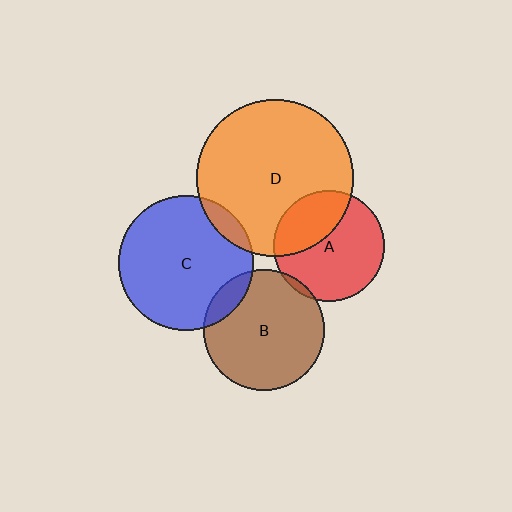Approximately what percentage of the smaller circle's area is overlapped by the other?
Approximately 10%.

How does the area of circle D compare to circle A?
Approximately 2.0 times.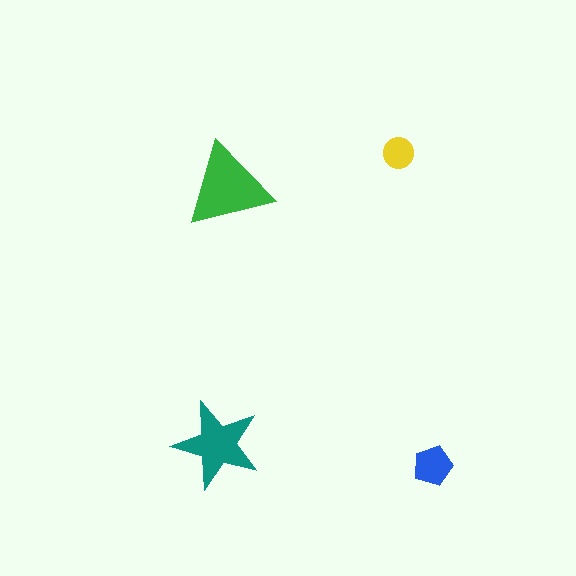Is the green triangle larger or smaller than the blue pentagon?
Larger.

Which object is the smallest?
The yellow circle.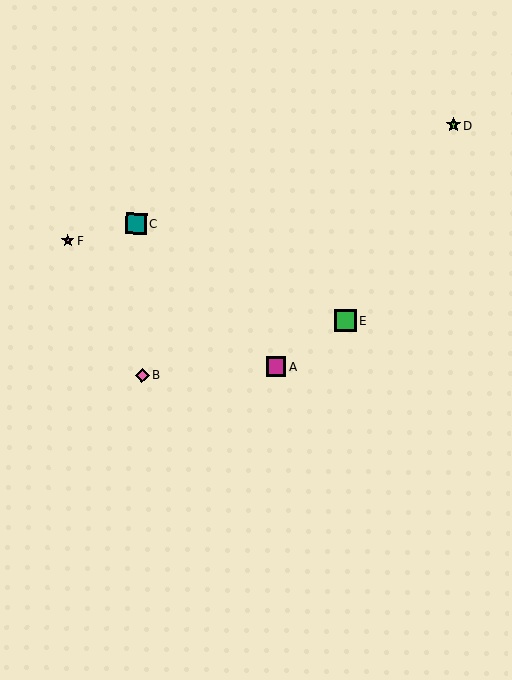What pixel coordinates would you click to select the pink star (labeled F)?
Click at (68, 240) to select the pink star F.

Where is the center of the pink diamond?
The center of the pink diamond is at (142, 375).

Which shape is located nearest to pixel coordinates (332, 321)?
The green square (labeled E) at (346, 321) is nearest to that location.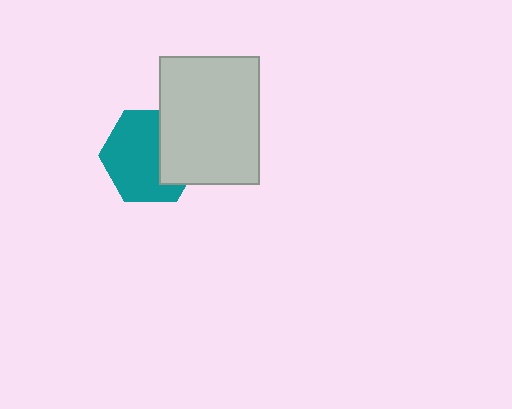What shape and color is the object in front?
The object in front is a light gray rectangle.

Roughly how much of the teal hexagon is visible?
Most of it is visible (roughly 66%).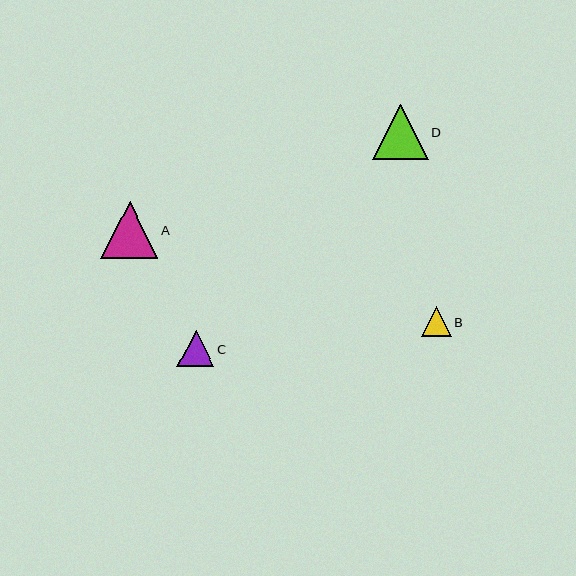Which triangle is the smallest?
Triangle B is the smallest with a size of approximately 30 pixels.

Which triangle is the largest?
Triangle A is the largest with a size of approximately 57 pixels.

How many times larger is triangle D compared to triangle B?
Triangle D is approximately 1.8 times the size of triangle B.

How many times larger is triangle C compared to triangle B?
Triangle C is approximately 1.2 times the size of triangle B.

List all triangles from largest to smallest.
From largest to smallest: A, D, C, B.